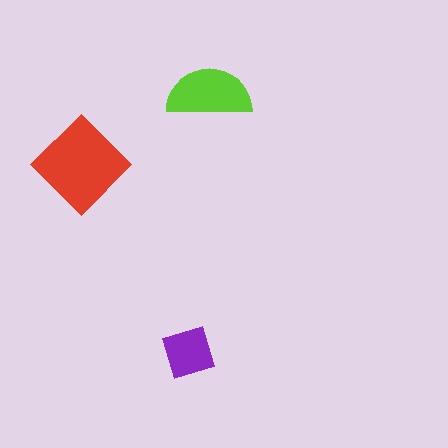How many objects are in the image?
There are 3 objects in the image.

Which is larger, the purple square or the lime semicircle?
The lime semicircle.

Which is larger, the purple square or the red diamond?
The red diamond.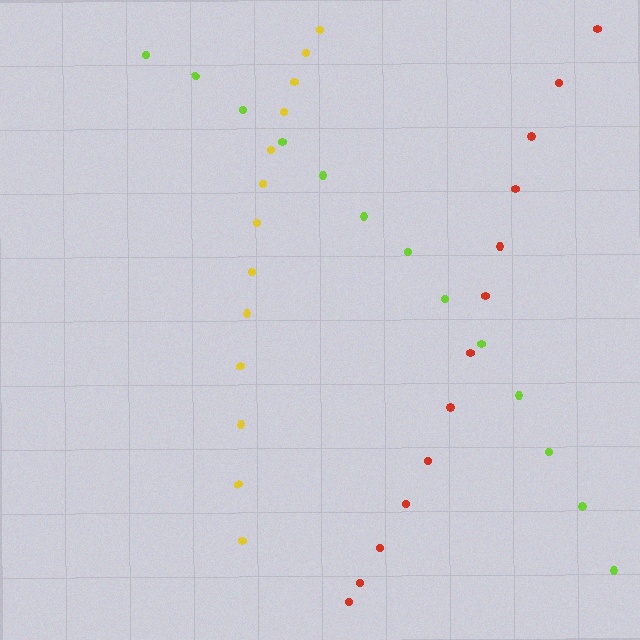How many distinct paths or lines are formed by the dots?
There are 3 distinct paths.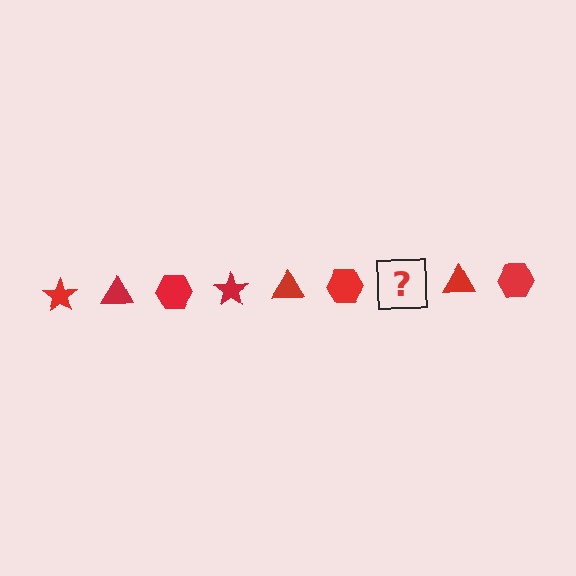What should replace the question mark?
The question mark should be replaced with a red star.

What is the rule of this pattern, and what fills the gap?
The rule is that the pattern cycles through star, triangle, hexagon shapes in red. The gap should be filled with a red star.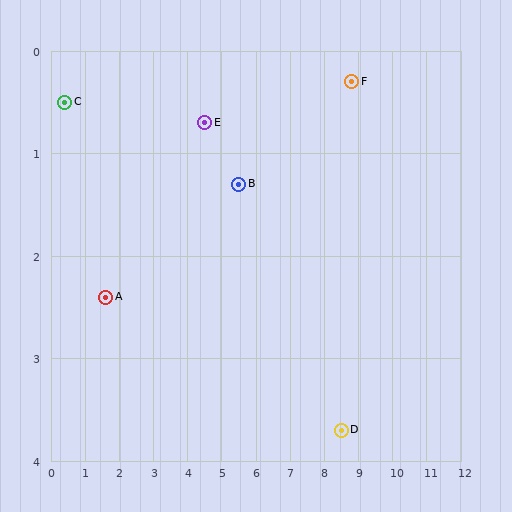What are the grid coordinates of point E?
Point E is at approximately (4.5, 0.7).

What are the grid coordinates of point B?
Point B is at approximately (5.5, 1.3).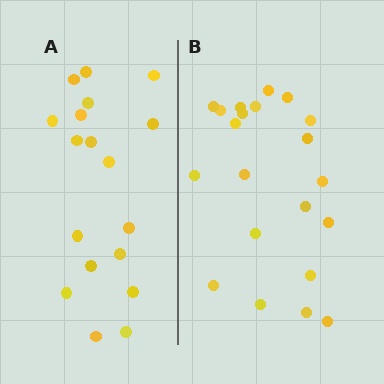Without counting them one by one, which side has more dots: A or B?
Region B (the right region) has more dots.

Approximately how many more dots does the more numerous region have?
Region B has just a few more — roughly 2 or 3 more dots than region A.